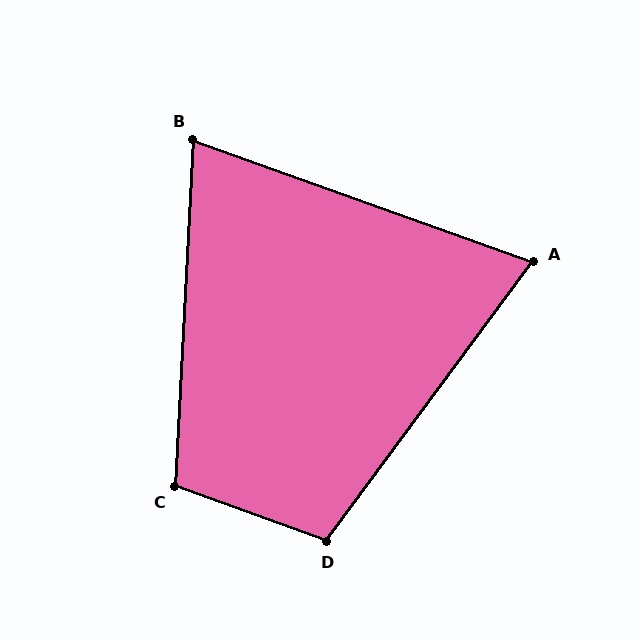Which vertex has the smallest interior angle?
A, at approximately 73 degrees.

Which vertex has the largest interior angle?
C, at approximately 107 degrees.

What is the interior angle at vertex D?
Approximately 107 degrees (obtuse).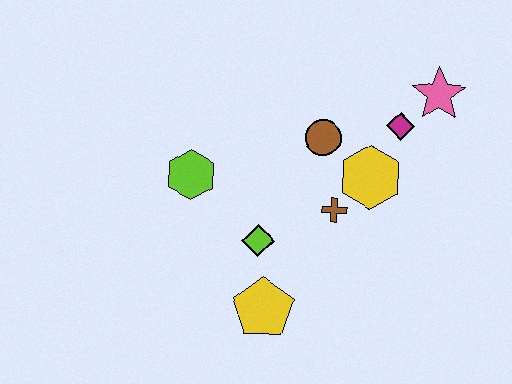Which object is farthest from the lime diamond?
The pink star is farthest from the lime diamond.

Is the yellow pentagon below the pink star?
Yes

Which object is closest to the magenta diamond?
The pink star is closest to the magenta diamond.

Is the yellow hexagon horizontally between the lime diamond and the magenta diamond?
Yes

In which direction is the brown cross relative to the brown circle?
The brown cross is below the brown circle.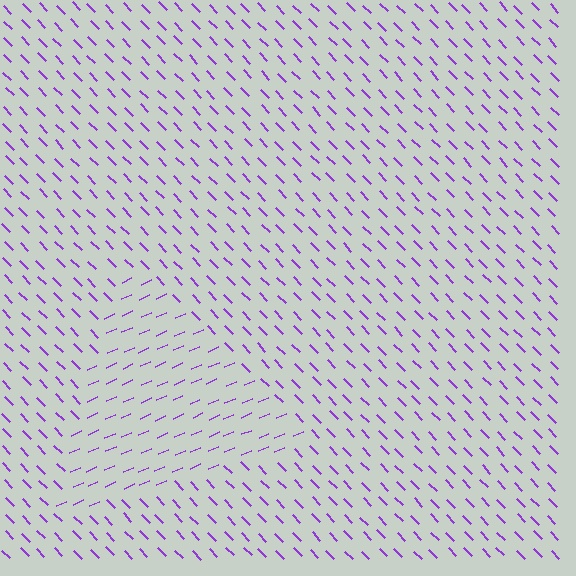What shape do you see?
I see a triangle.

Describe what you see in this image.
The image is filled with small purple line segments. A triangle region in the image has lines oriented differently from the surrounding lines, creating a visible texture boundary.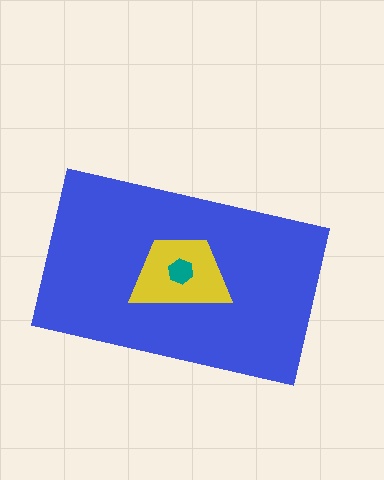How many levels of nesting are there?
3.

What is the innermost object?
The teal hexagon.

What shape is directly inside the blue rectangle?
The yellow trapezoid.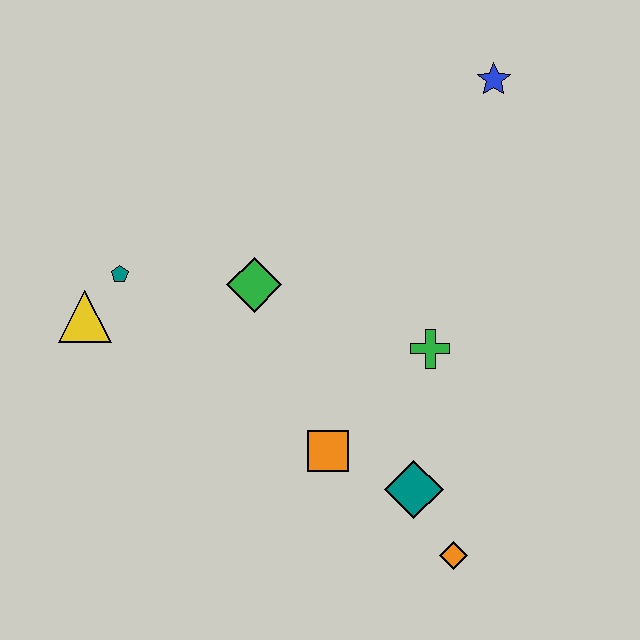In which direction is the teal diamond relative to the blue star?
The teal diamond is below the blue star.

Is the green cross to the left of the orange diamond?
Yes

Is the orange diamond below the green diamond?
Yes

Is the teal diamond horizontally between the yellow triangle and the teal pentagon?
No